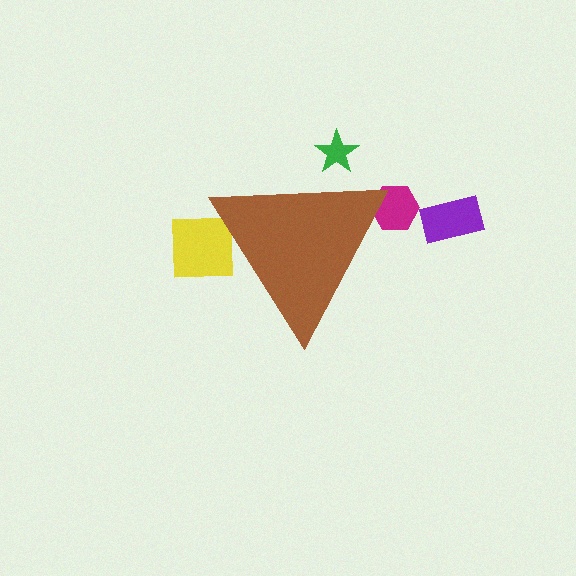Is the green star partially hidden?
Yes, the green star is partially hidden behind the brown triangle.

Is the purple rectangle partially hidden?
No, the purple rectangle is fully visible.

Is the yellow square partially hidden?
Yes, the yellow square is partially hidden behind the brown triangle.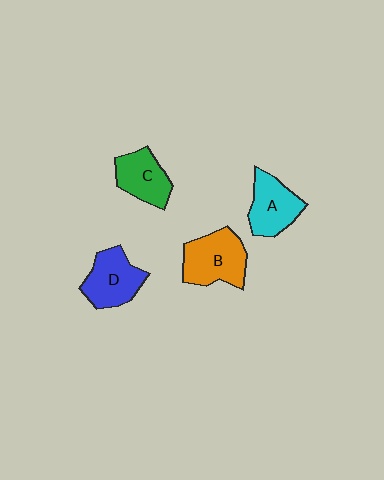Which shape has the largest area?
Shape B (orange).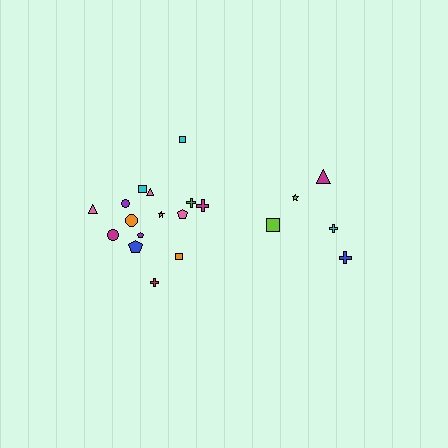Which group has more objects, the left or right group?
The left group.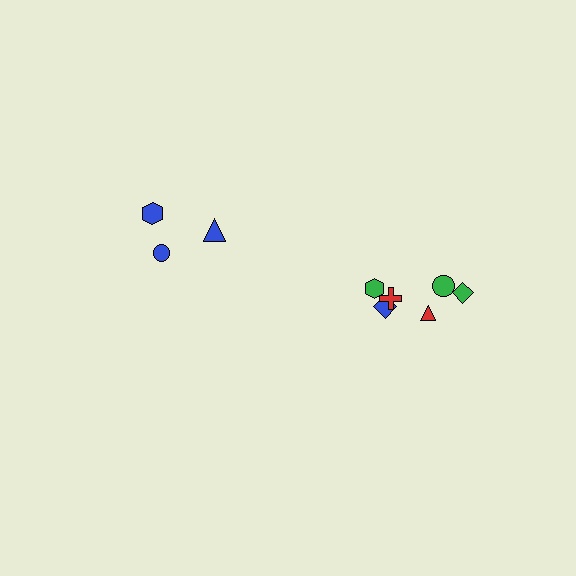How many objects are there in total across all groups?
There are 9 objects.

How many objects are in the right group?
There are 6 objects.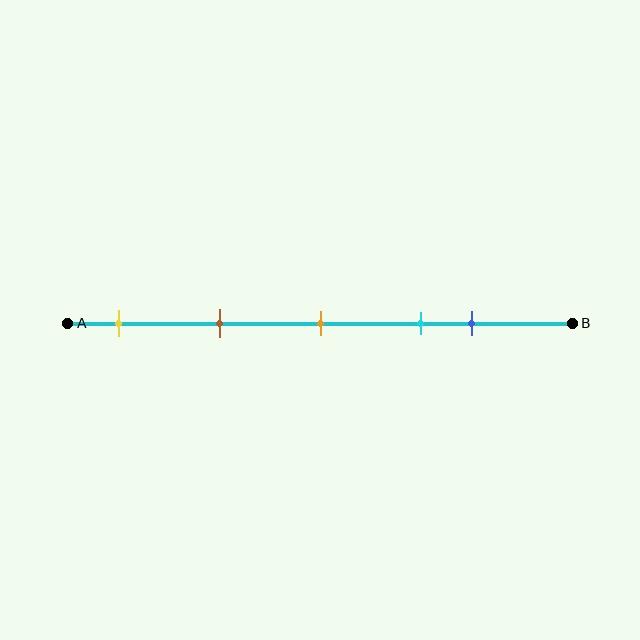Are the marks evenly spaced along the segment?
No, the marks are not evenly spaced.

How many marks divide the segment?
There are 5 marks dividing the segment.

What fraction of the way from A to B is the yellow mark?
The yellow mark is approximately 10% (0.1) of the way from A to B.